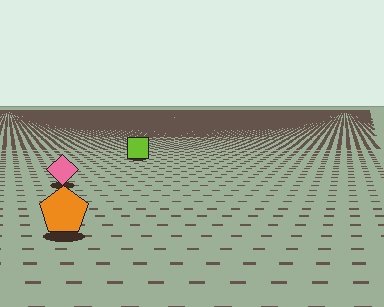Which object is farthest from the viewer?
The lime square is farthest from the viewer. It appears smaller and the ground texture around it is denser.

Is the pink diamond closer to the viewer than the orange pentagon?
No. The orange pentagon is closer — you can tell from the texture gradient: the ground texture is coarser near it.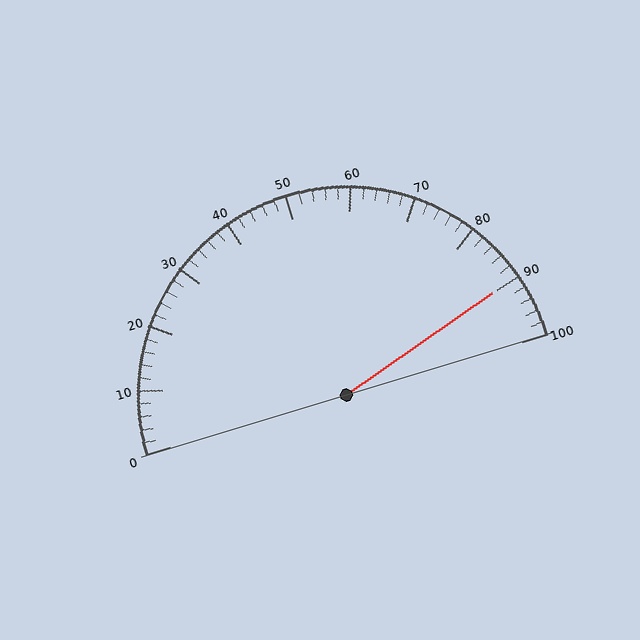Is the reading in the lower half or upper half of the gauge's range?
The reading is in the upper half of the range (0 to 100).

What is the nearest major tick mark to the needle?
The nearest major tick mark is 90.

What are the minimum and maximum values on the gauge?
The gauge ranges from 0 to 100.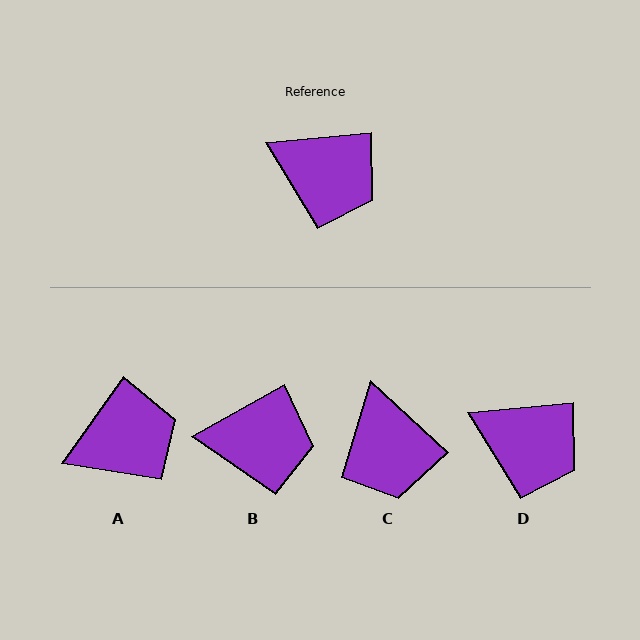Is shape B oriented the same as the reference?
No, it is off by about 24 degrees.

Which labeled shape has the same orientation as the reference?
D.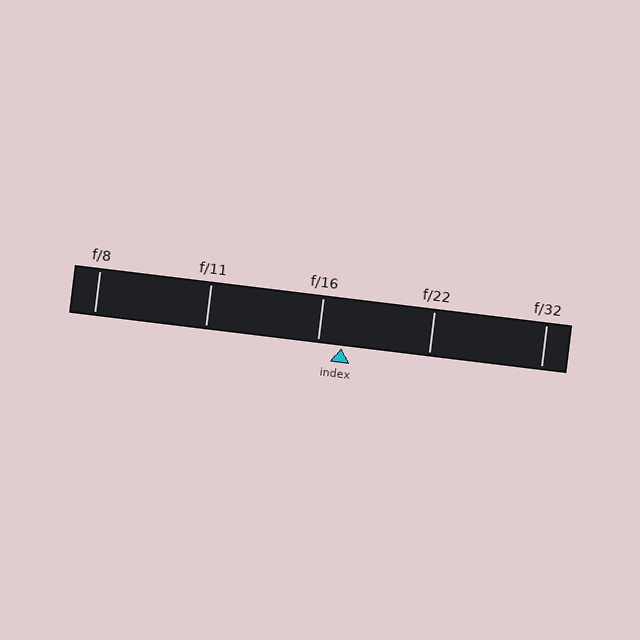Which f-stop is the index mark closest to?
The index mark is closest to f/16.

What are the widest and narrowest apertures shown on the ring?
The widest aperture shown is f/8 and the narrowest is f/32.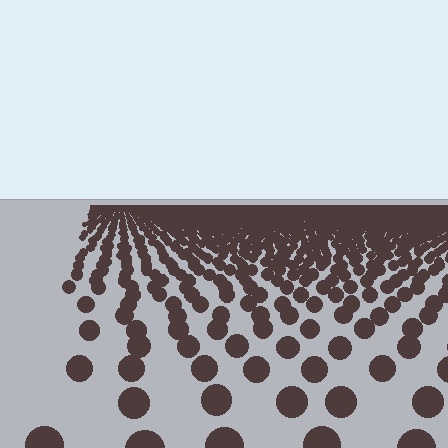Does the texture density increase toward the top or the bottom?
Density increases toward the top.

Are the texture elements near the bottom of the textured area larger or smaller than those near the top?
Larger. Near the bottom, elements are closer to the viewer and appear at a bigger on-screen size.